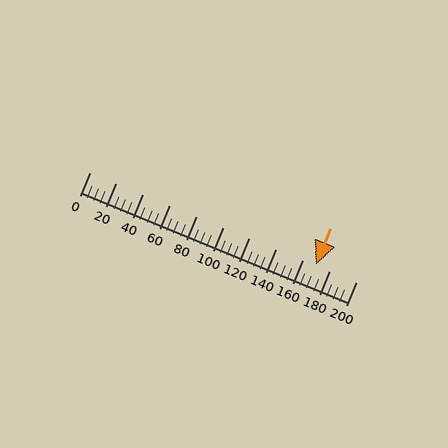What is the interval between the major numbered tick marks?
The major tick marks are spaced 20 units apart.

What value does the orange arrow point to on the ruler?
The orange arrow points to approximately 170.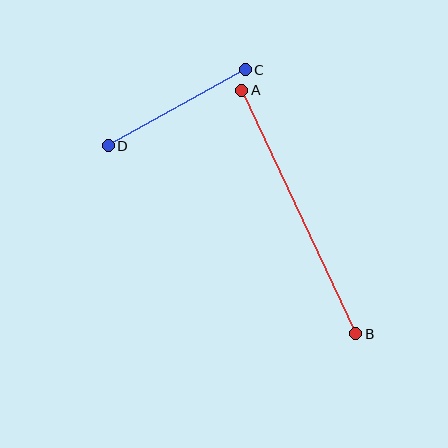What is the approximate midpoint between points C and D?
The midpoint is at approximately (177, 108) pixels.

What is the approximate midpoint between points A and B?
The midpoint is at approximately (299, 212) pixels.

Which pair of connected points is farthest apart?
Points A and B are farthest apart.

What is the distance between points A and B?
The distance is approximately 269 pixels.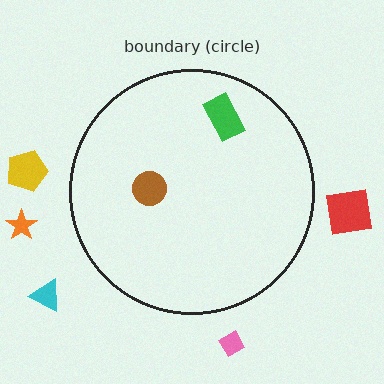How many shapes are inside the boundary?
2 inside, 5 outside.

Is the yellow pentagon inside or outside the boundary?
Outside.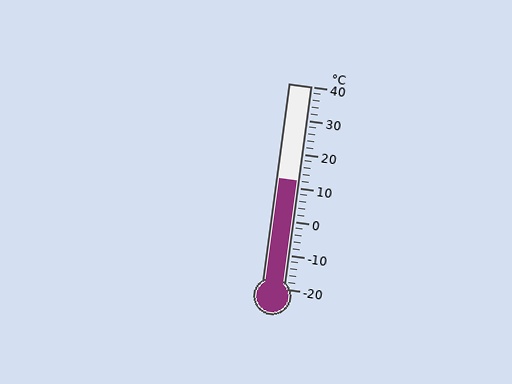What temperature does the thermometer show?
The thermometer shows approximately 12°C.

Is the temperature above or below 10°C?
The temperature is above 10°C.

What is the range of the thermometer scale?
The thermometer scale ranges from -20°C to 40°C.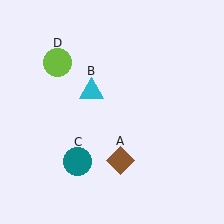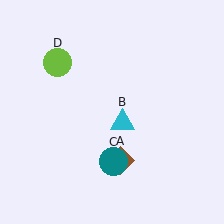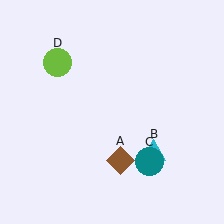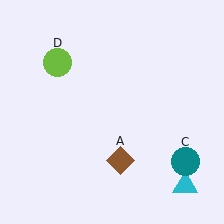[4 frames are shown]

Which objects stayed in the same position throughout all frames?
Brown diamond (object A) and lime circle (object D) remained stationary.